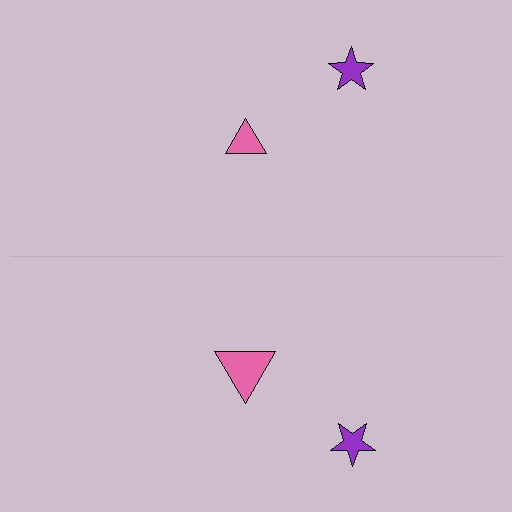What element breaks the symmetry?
The pink triangle on the bottom side has a different size than its mirror counterpart.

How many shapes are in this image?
There are 4 shapes in this image.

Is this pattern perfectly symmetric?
No, the pattern is not perfectly symmetric. The pink triangle on the bottom side has a different size than its mirror counterpart.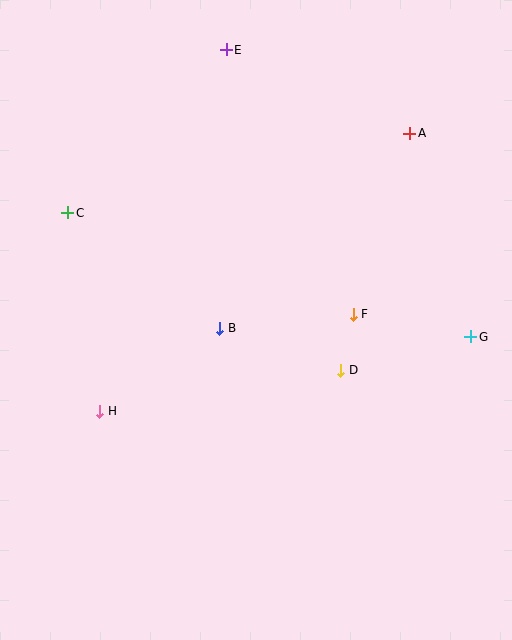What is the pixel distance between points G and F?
The distance between G and F is 120 pixels.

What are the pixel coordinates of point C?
Point C is at (68, 213).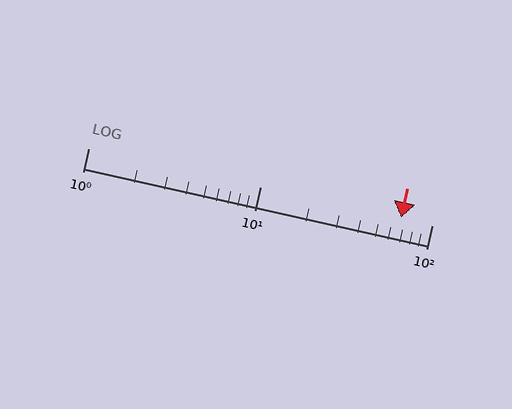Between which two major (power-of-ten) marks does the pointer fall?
The pointer is between 10 and 100.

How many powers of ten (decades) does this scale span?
The scale spans 2 decades, from 1 to 100.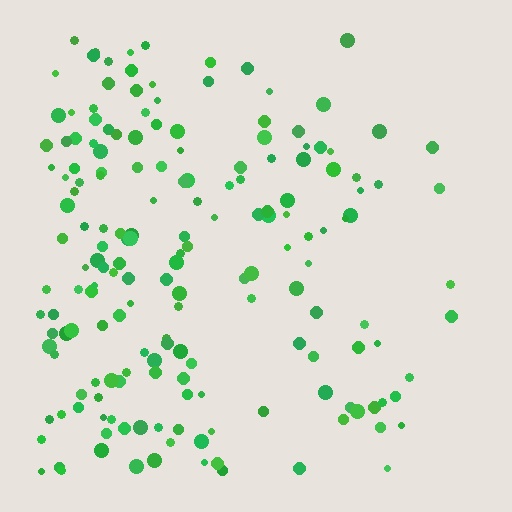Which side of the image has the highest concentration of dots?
The left.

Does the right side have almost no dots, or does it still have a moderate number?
Still a moderate number, just noticeably fewer than the left.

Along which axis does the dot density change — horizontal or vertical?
Horizontal.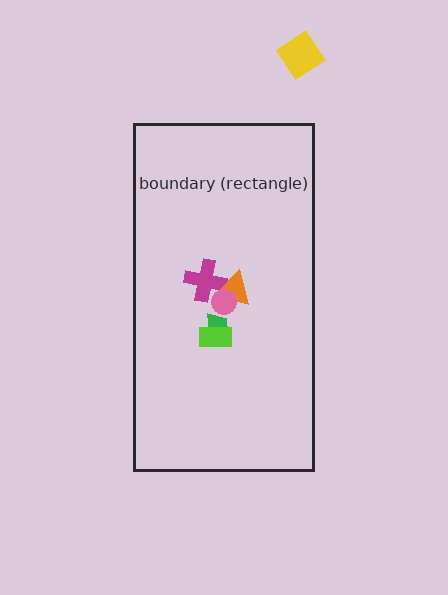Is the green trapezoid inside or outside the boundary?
Inside.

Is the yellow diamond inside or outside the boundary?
Outside.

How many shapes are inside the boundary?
5 inside, 1 outside.